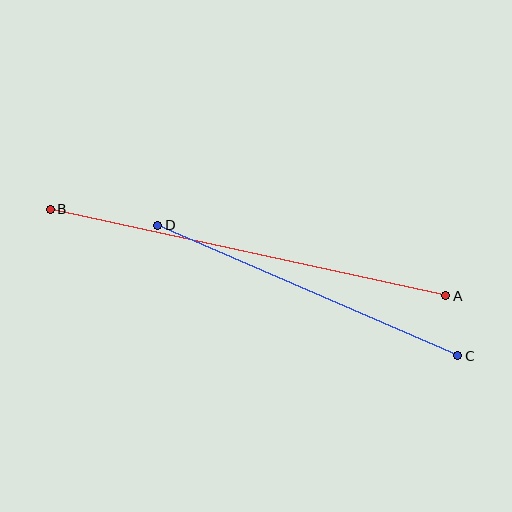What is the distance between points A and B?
The distance is approximately 405 pixels.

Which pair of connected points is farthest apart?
Points A and B are farthest apart.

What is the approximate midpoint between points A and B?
The midpoint is at approximately (248, 253) pixels.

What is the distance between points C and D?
The distance is approximately 327 pixels.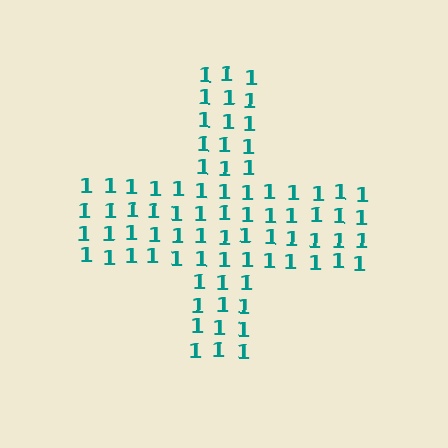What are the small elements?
The small elements are digit 1's.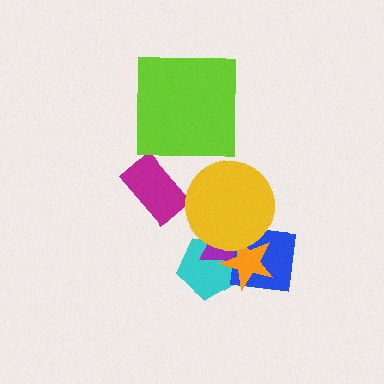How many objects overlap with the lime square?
0 objects overlap with the lime square.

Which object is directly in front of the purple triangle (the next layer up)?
The blue square is directly in front of the purple triangle.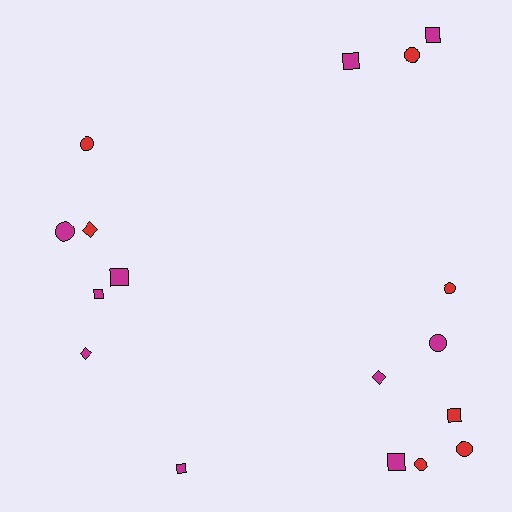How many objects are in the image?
There are 17 objects.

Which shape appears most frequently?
Square, with 7 objects.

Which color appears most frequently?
Magenta, with 10 objects.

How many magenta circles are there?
There are 2 magenta circles.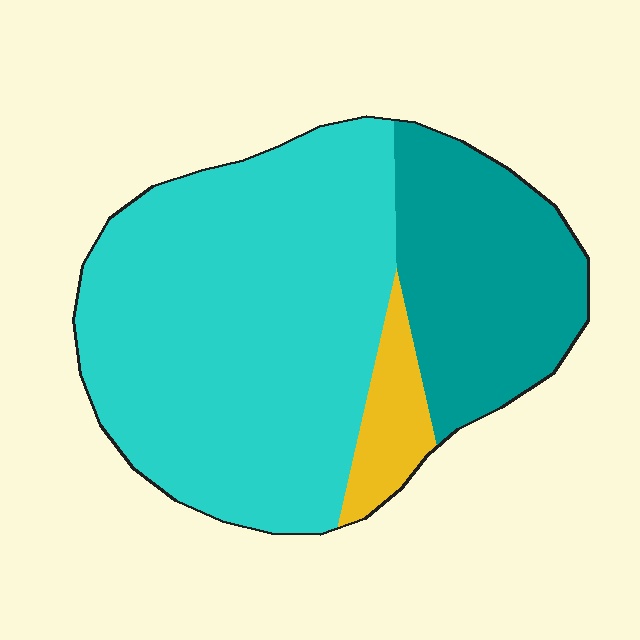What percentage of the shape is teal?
Teal covers around 30% of the shape.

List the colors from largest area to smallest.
From largest to smallest: cyan, teal, yellow.